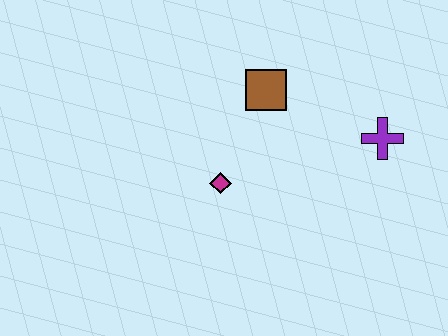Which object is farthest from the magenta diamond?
The purple cross is farthest from the magenta diamond.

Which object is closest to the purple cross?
The brown square is closest to the purple cross.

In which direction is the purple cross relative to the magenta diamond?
The purple cross is to the right of the magenta diamond.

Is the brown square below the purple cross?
No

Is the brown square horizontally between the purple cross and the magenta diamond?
Yes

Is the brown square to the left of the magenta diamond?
No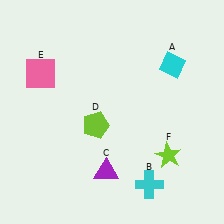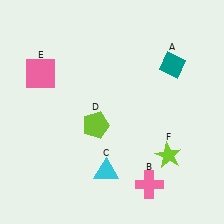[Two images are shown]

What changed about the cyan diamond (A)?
In Image 1, A is cyan. In Image 2, it changed to teal.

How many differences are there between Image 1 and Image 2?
There are 3 differences between the two images.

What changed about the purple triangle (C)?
In Image 1, C is purple. In Image 2, it changed to cyan.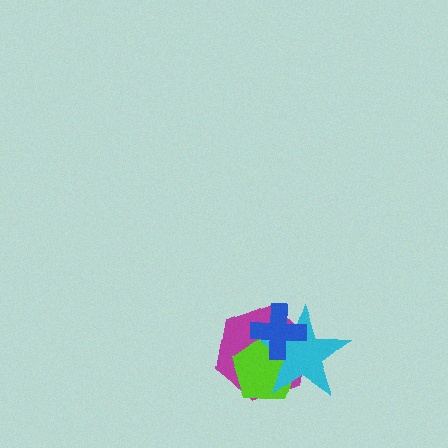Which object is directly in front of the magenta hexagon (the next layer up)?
The lime pentagon is directly in front of the magenta hexagon.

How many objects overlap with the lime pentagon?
3 objects overlap with the lime pentagon.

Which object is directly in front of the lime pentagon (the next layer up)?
The cyan star is directly in front of the lime pentagon.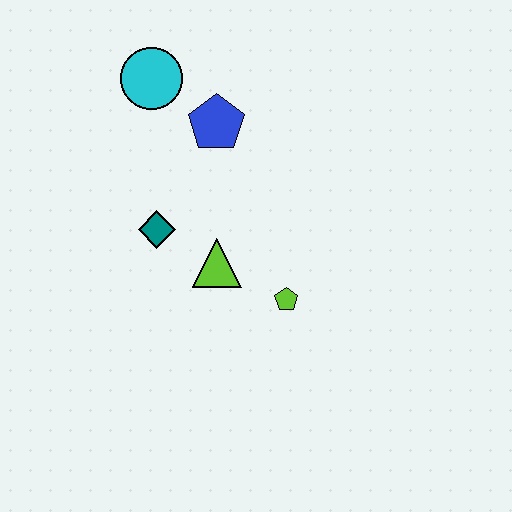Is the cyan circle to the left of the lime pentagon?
Yes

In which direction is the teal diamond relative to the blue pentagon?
The teal diamond is below the blue pentagon.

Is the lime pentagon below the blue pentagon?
Yes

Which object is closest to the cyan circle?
The blue pentagon is closest to the cyan circle.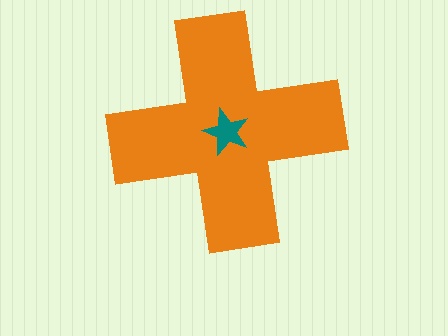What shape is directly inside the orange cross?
The teal star.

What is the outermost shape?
The orange cross.